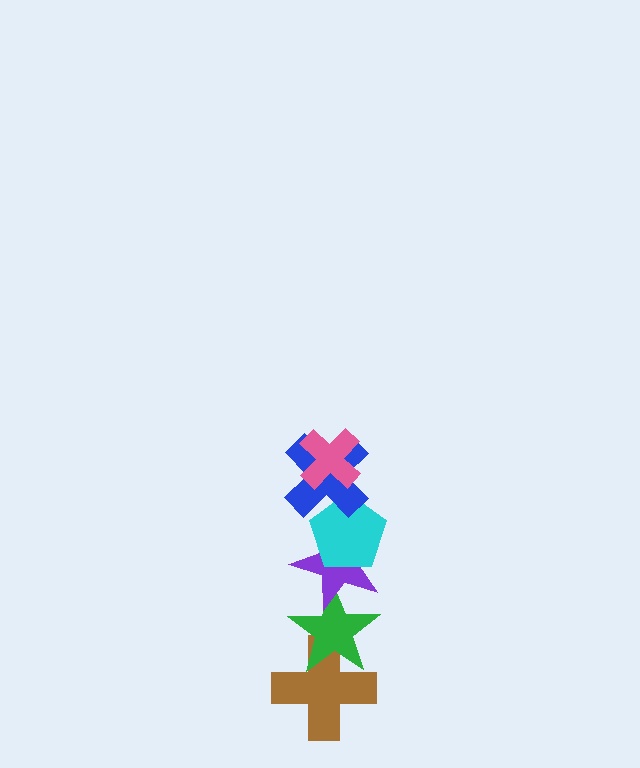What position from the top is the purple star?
The purple star is 4th from the top.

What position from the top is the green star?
The green star is 5th from the top.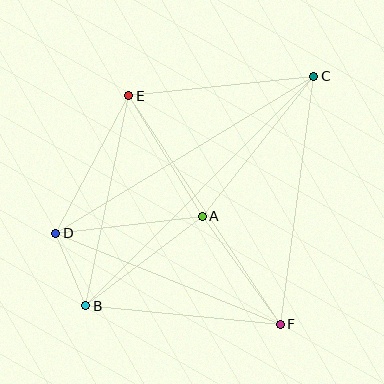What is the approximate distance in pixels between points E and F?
The distance between E and F is approximately 274 pixels.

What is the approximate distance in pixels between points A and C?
The distance between A and C is approximately 179 pixels.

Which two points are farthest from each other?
Points B and C are farthest from each other.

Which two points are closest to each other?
Points B and D are closest to each other.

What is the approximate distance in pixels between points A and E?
The distance between A and E is approximately 141 pixels.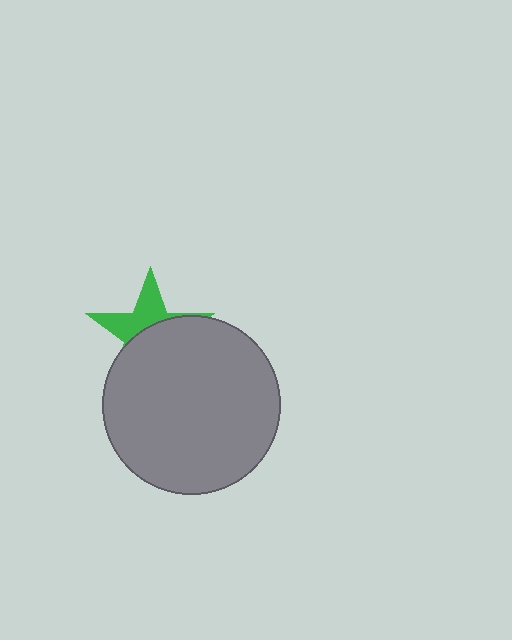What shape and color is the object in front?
The object in front is a gray circle.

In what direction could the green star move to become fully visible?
The green star could move up. That would shift it out from behind the gray circle entirely.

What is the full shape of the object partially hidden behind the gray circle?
The partially hidden object is a green star.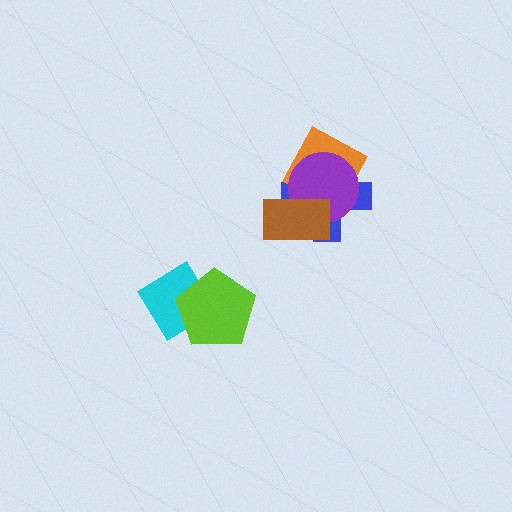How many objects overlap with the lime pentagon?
1 object overlaps with the lime pentagon.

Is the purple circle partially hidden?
Yes, it is partially covered by another shape.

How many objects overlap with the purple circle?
3 objects overlap with the purple circle.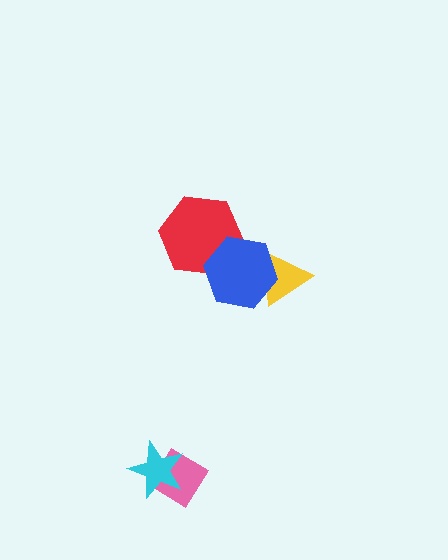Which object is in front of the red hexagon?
The blue hexagon is in front of the red hexagon.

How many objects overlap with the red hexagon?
1 object overlaps with the red hexagon.